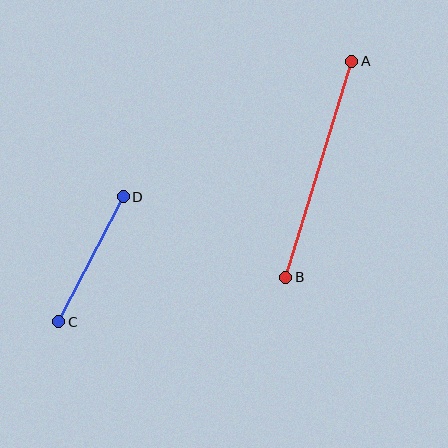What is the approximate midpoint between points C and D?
The midpoint is at approximately (91, 259) pixels.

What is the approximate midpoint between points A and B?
The midpoint is at approximately (319, 169) pixels.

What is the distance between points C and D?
The distance is approximately 141 pixels.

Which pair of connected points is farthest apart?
Points A and B are farthest apart.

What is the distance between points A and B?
The distance is approximately 226 pixels.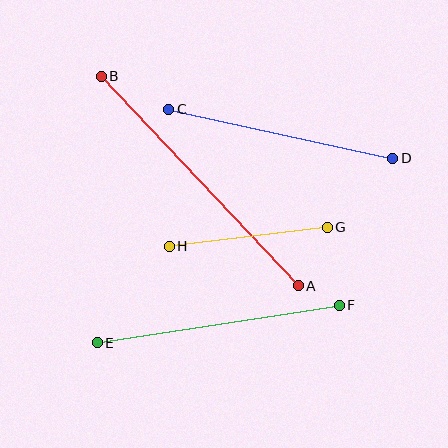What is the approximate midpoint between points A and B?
The midpoint is at approximately (200, 181) pixels.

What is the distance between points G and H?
The distance is approximately 159 pixels.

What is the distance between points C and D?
The distance is approximately 229 pixels.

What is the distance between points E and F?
The distance is approximately 245 pixels.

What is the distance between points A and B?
The distance is approximately 287 pixels.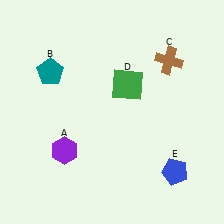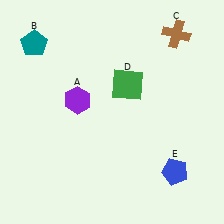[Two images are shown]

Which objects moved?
The objects that moved are: the purple hexagon (A), the teal pentagon (B), the brown cross (C).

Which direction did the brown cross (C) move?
The brown cross (C) moved up.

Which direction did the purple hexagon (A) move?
The purple hexagon (A) moved up.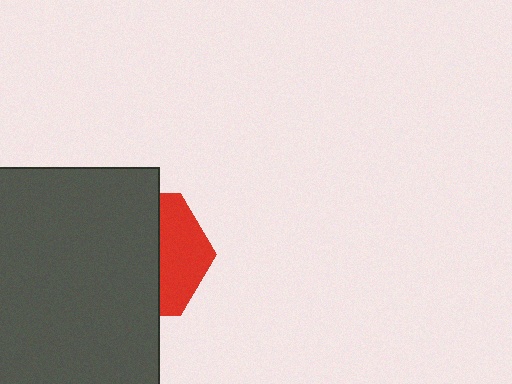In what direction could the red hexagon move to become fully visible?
The red hexagon could move right. That would shift it out from behind the dark gray square entirely.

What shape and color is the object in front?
The object in front is a dark gray square.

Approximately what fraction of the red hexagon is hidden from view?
Roughly 63% of the red hexagon is hidden behind the dark gray square.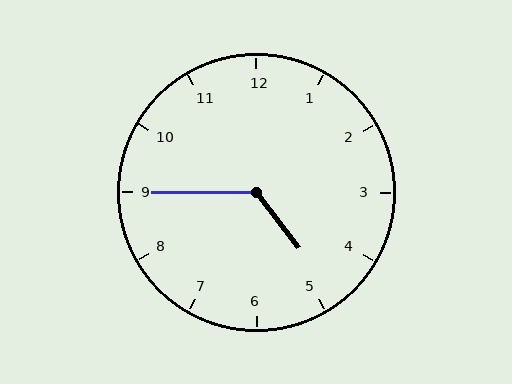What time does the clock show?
4:45.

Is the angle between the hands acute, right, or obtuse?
It is obtuse.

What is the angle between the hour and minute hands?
Approximately 128 degrees.